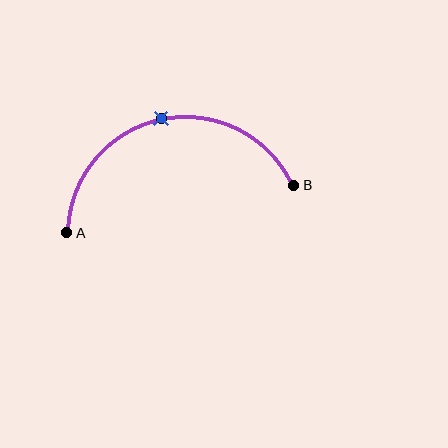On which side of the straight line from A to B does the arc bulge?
The arc bulges above the straight line connecting A and B.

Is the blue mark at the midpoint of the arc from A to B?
Yes. The blue mark lies on the arc at equal arc-length from both A and B — it is the arc midpoint.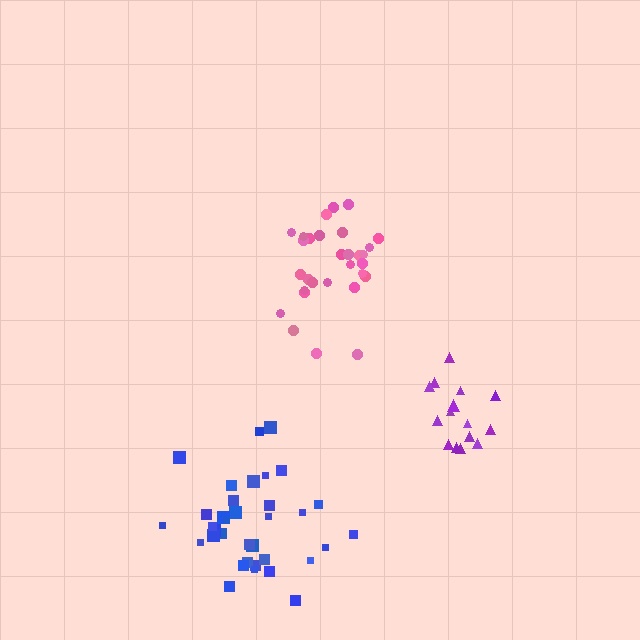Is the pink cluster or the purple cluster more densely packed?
Pink.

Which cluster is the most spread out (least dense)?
Blue.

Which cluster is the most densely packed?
Pink.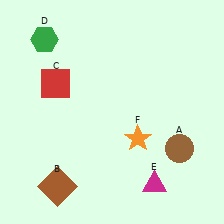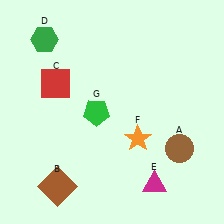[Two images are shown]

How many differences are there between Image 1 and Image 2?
There is 1 difference between the two images.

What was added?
A green pentagon (G) was added in Image 2.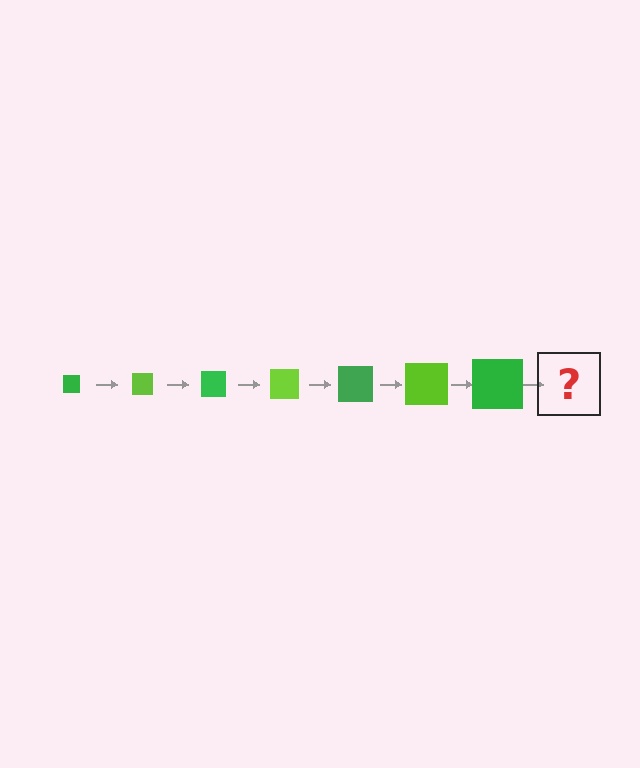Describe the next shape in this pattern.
It should be a lime square, larger than the previous one.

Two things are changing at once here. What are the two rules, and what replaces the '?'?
The two rules are that the square grows larger each step and the color cycles through green and lime. The '?' should be a lime square, larger than the previous one.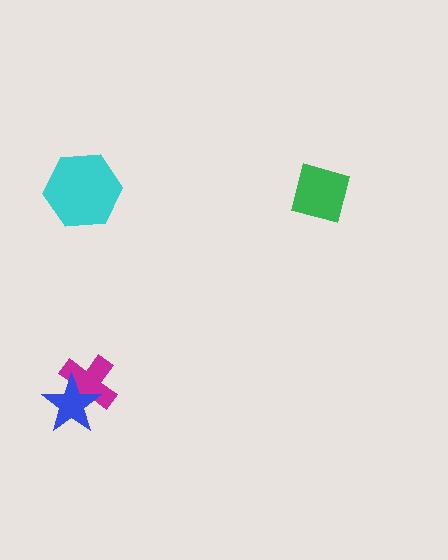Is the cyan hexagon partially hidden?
No, no other shape covers it.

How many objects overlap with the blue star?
1 object overlaps with the blue star.